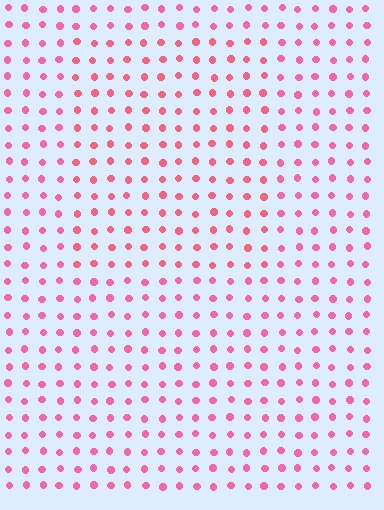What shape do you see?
I see a rectangle.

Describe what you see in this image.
The image is filled with small pink elements in a uniform arrangement. A rectangle-shaped region is visible where the elements are tinted to a slightly different hue, forming a subtle color boundary.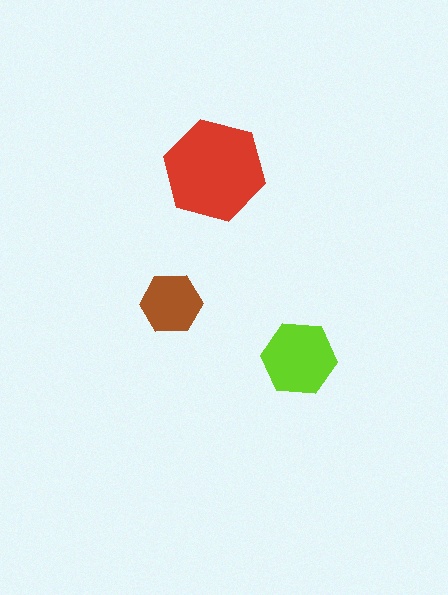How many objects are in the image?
There are 3 objects in the image.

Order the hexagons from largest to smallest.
the red one, the lime one, the brown one.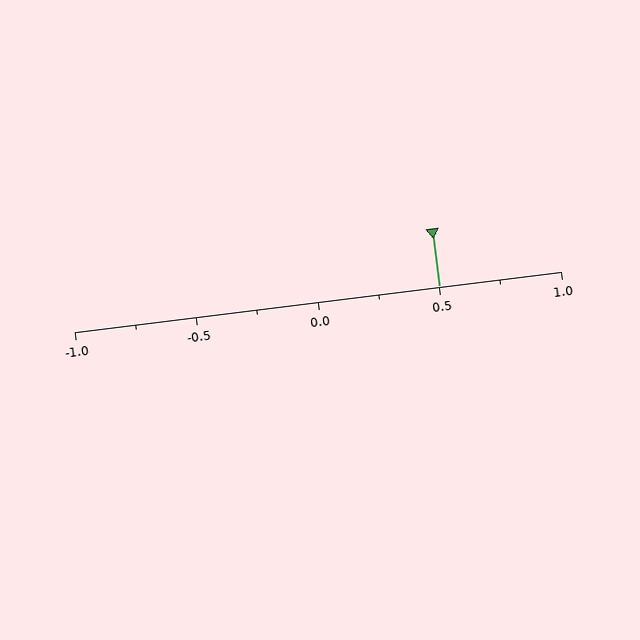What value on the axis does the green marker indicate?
The marker indicates approximately 0.5.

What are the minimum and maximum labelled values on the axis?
The axis runs from -1.0 to 1.0.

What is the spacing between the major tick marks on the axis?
The major ticks are spaced 0.5 apart.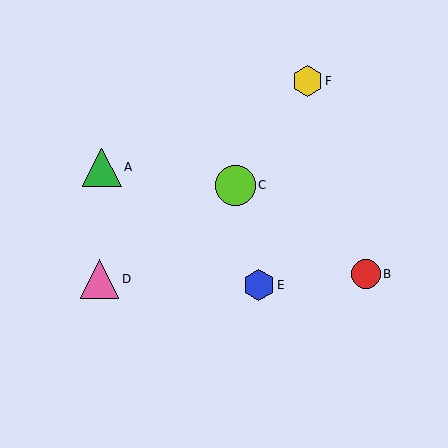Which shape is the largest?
The lime circle (labeled C) is the largest.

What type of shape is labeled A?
Shape A is a green triangle.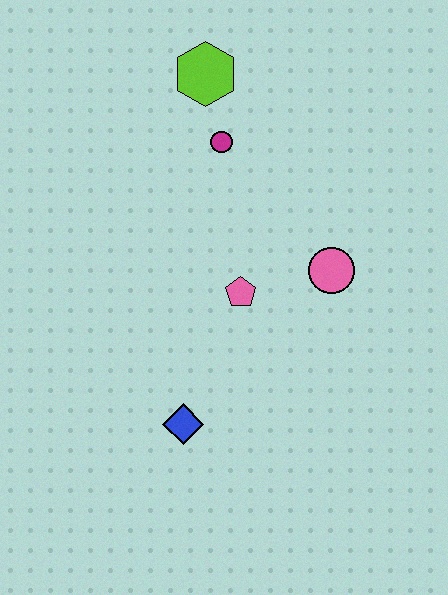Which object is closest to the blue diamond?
The pink pentagon is closest to the blue diamond.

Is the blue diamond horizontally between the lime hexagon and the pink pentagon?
No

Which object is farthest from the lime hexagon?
The blue diamond is farthest from the lime hexagon.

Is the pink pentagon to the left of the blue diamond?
No